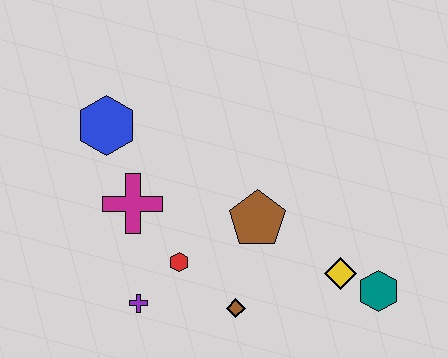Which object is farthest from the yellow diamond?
The blue hexagon is farthest from the yellow diamond.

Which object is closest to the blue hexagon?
The magenta cross is closest to the blue hexagon.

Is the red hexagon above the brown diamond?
Yes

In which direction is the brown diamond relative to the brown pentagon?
The brown diamond is below the brown pentagon.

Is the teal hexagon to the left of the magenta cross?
No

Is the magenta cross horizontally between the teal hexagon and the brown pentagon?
No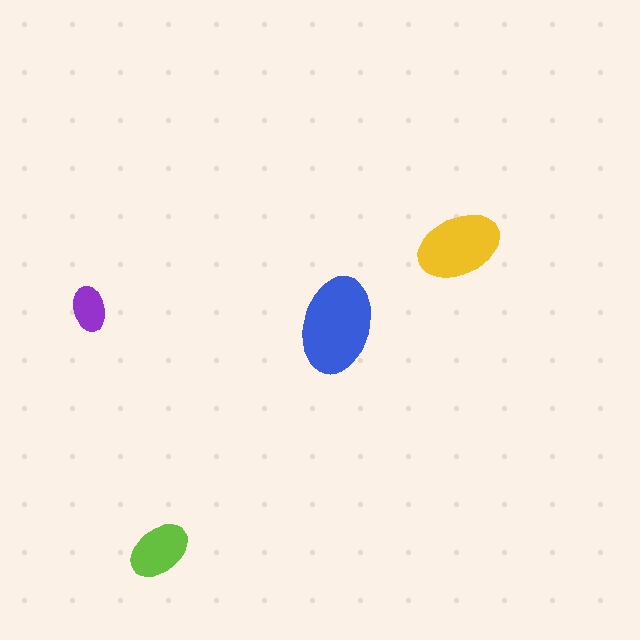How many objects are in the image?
There are 4 objects in the image.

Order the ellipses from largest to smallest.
the blue one, the yellow one, the lime one, the purple one.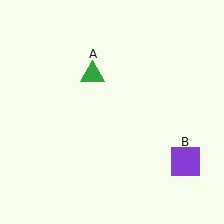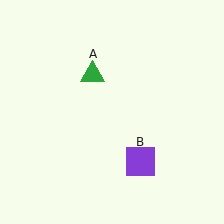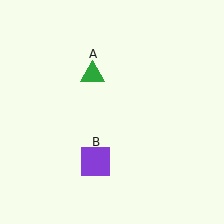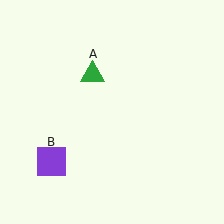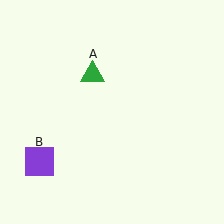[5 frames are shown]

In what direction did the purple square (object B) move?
The purple square (object B) moved left.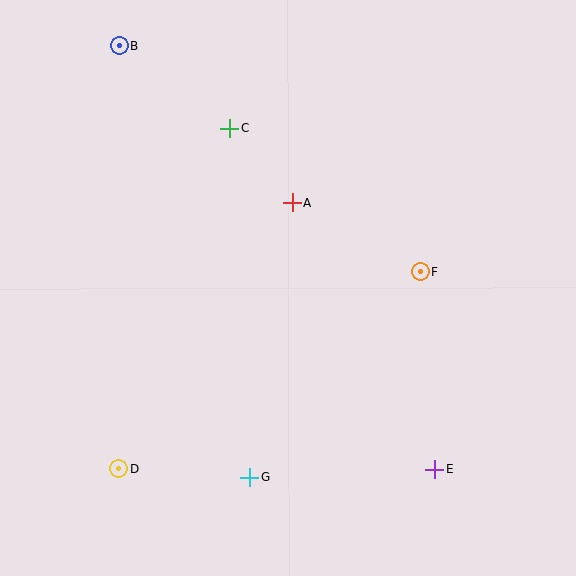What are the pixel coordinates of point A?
Point A is at (292, 203).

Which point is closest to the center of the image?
Point A at (292, 203) is closest to the center.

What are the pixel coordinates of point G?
Point G is at (250, 477).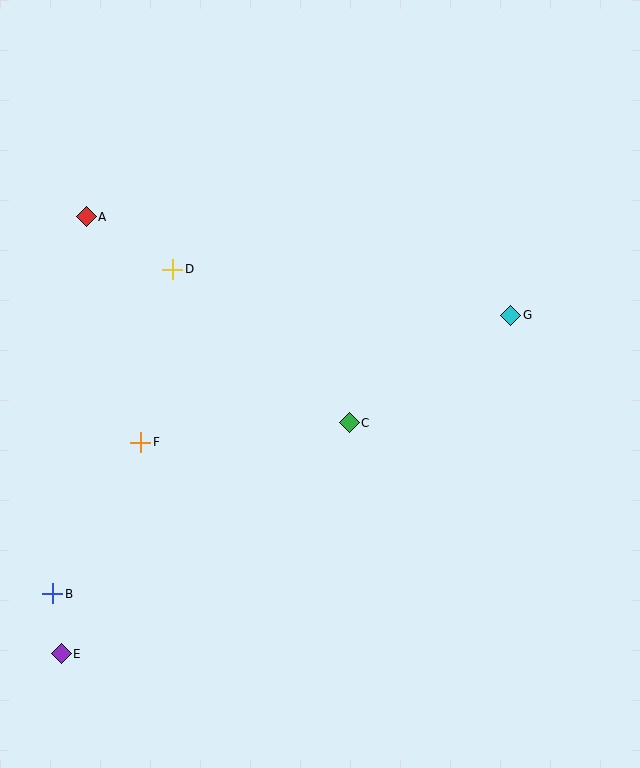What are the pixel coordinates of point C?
Point C is at (349, 423).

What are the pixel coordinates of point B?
Point B is at (53, 594).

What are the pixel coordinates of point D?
Point D is at (173, 269).